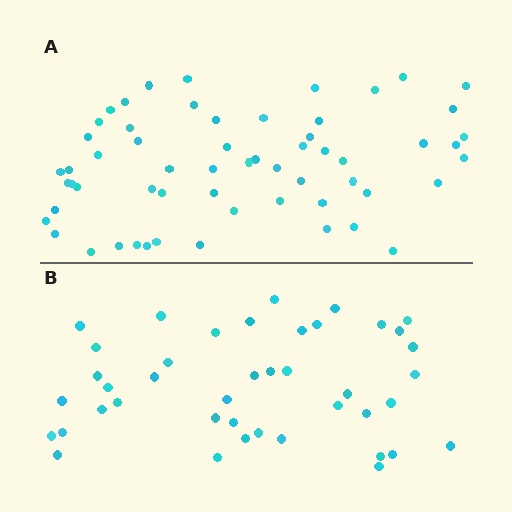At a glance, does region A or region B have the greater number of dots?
Region A (the top region) has more dots.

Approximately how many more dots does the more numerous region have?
Region A has approximately 15 more dots than region B.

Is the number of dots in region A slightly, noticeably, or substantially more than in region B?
Region A has noticeably more, but not dramatically so. The ratio is roughly 1.4 to 1.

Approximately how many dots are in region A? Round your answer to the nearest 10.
About 60 dots. (The exact count is 59, which rounds to 60.)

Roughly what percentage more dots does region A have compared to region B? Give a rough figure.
About 40% more.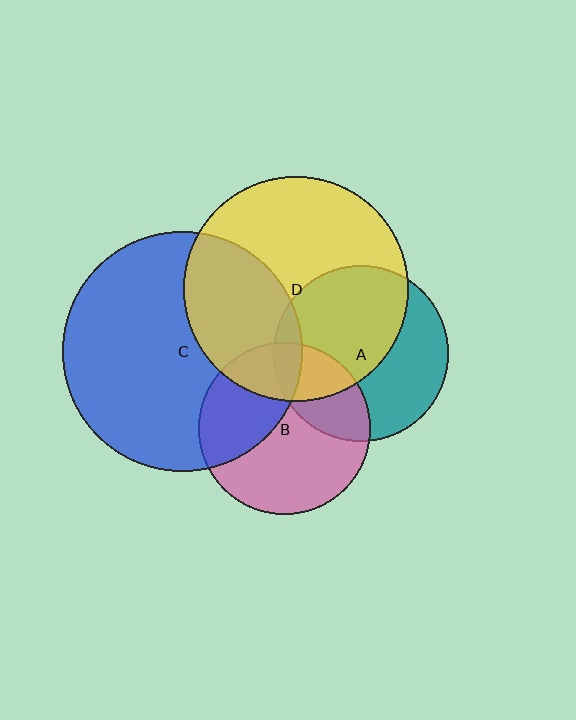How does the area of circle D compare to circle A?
Approximately 1.7 times.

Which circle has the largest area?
Circle C (blue).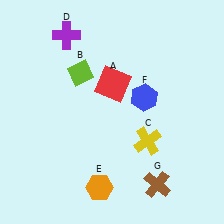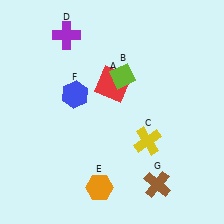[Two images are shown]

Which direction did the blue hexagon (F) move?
The blue hexagon (F) moved left.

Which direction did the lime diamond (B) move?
The lime diamond (B) moved right.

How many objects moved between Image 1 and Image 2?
2 objects moved between the two images.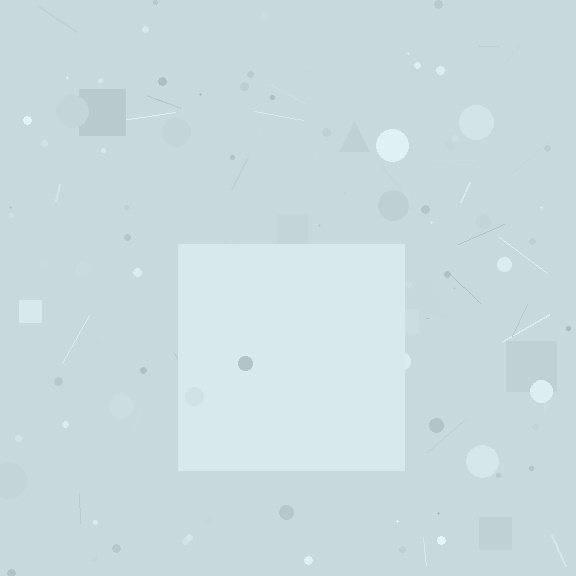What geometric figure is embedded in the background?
A square is embedded in the background.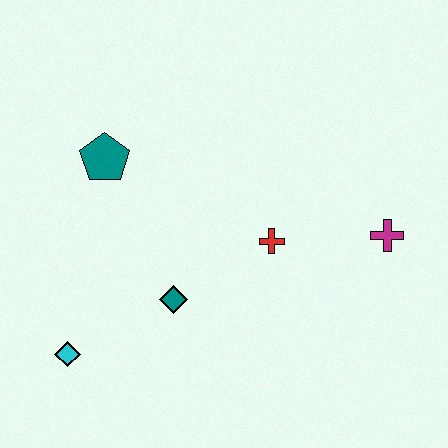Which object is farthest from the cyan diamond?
The magenta cross is farthest from the cyan diamond.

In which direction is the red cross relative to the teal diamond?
The red cross is to the right of the teal diamond.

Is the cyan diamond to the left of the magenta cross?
Yes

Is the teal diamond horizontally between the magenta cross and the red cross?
No